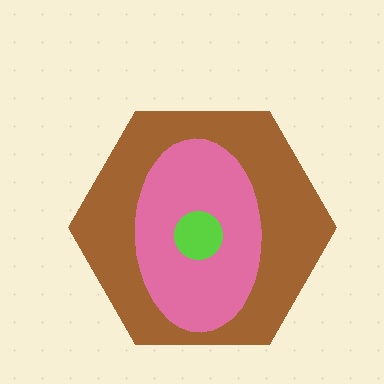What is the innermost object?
The lime circle.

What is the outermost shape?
The brown hexagon.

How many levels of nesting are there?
3.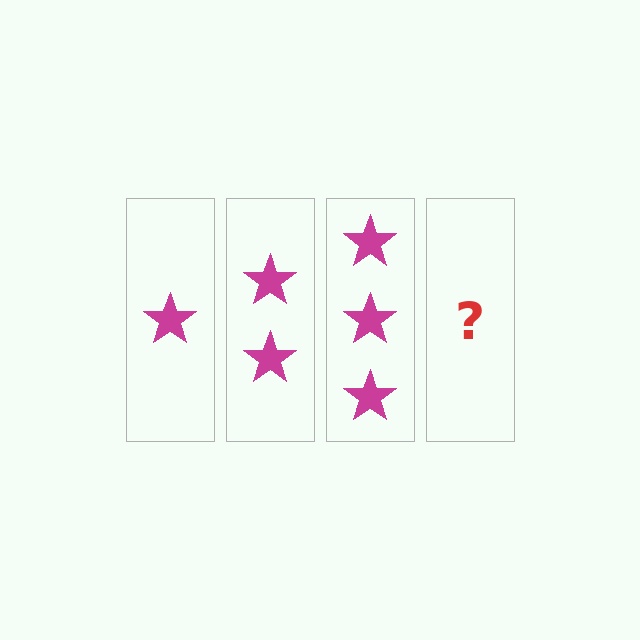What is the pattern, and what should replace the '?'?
The pattern is that each step adds one more star. The '?' should be 4 stars.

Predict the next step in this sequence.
The next step is 4 stars.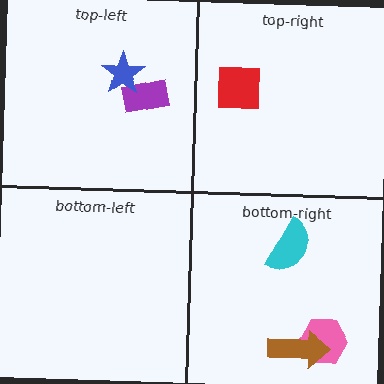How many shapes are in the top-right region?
1.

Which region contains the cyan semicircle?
The bottom-right region.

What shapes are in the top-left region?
The purple rectangle, the blue star.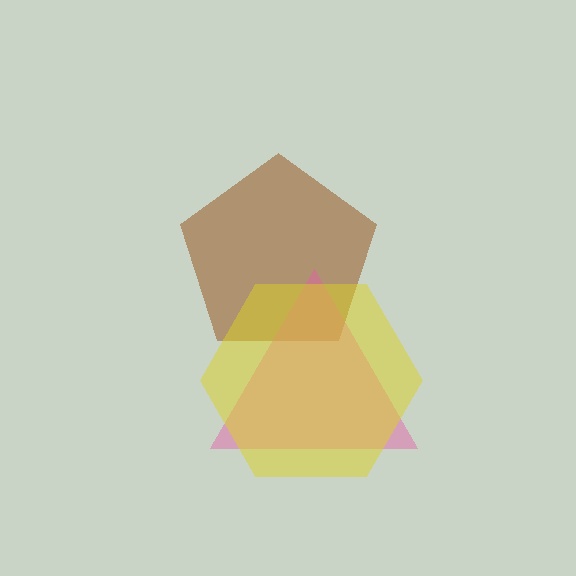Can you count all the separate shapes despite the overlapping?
Yes, there are 3 separate shapes.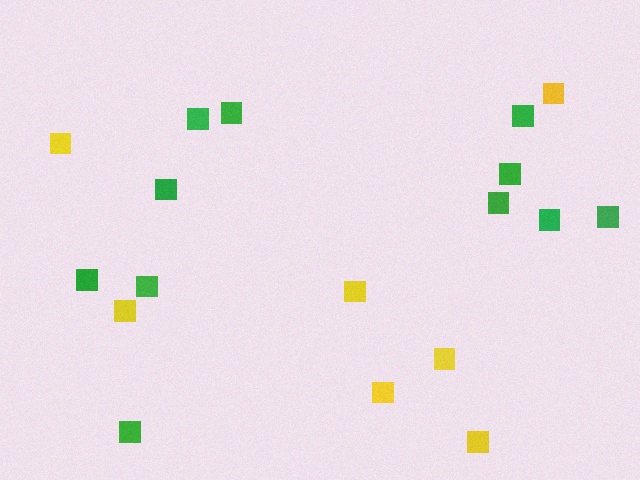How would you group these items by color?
There are 2 groups: one group of green squares (11) and one group of yellow squares (7).